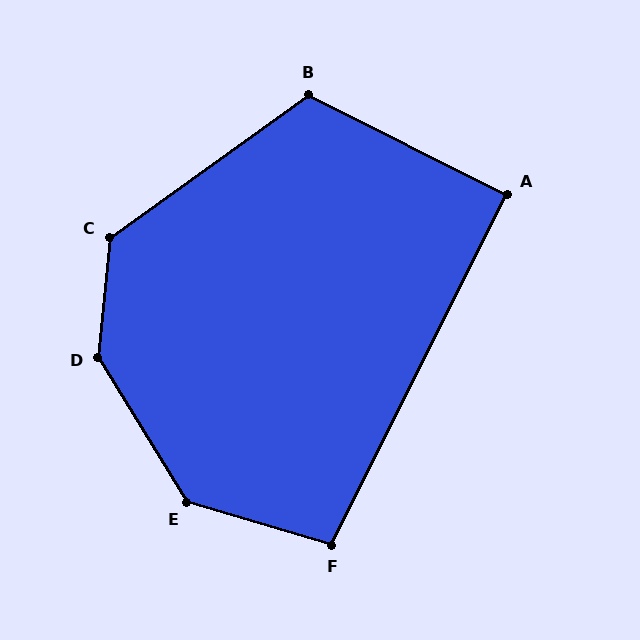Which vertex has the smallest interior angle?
A, at approximately 90 degrees.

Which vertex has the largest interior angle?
D, at approximately 142 degrees.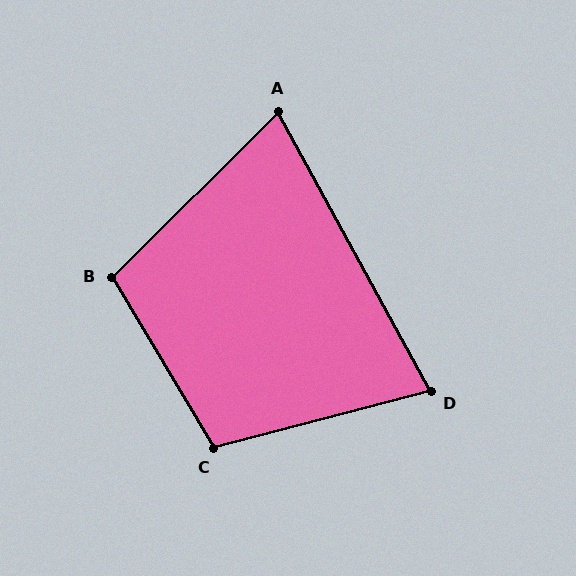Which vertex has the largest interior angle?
C, at approximately 106 degrees.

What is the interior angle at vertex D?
Approximately 76 degrees (acute).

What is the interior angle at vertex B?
Approximately 104 degrees (obtuse).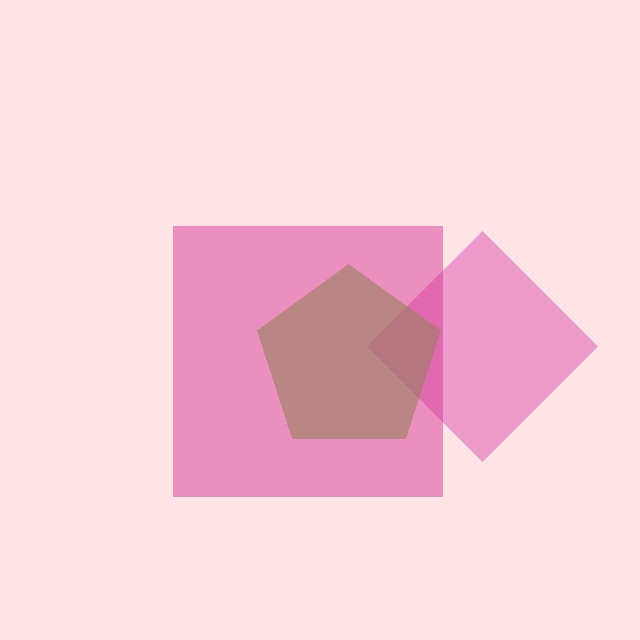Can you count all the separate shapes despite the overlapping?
Yes, there are 3 separate shapes.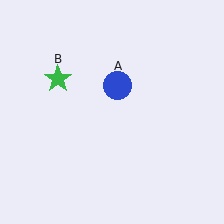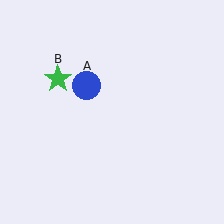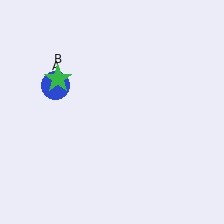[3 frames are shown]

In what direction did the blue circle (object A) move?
The blue circle (object A) moved left.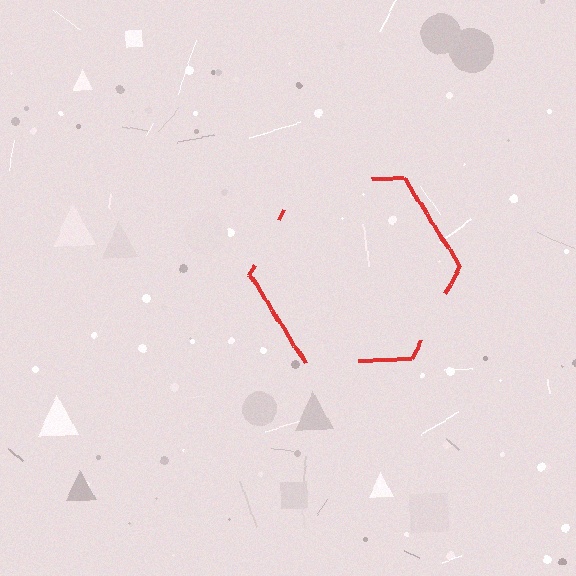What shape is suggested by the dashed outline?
The dashed outline suggests a hexagon.